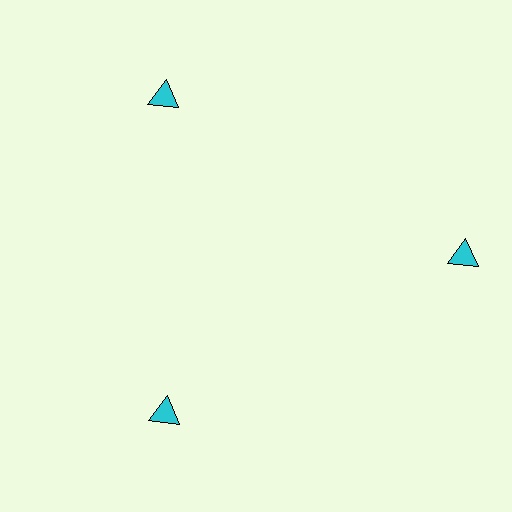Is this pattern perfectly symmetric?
No. The 3 cyan triangles are arranged in a ring, but one element near the 3 o'clock position is pushed outward from the center, breaking the 3-fold rotational symmetry.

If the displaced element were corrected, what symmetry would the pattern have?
It would have 3-fold rotational symmetry — the pattern would map onto itself every 120 degrees.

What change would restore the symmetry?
The symmetry would be restored by moving it inward, back onto the ring so that all 3 triangles sit at equal angles and equal distance from the center.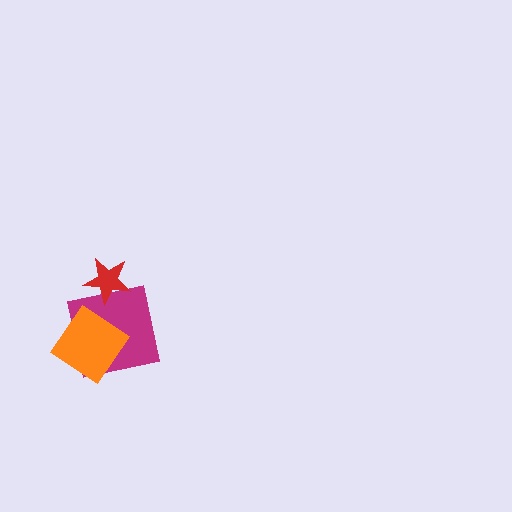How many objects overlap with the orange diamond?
1 object overlaps with the orange diamond.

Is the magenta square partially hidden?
Yes, it is partially covered by another shape.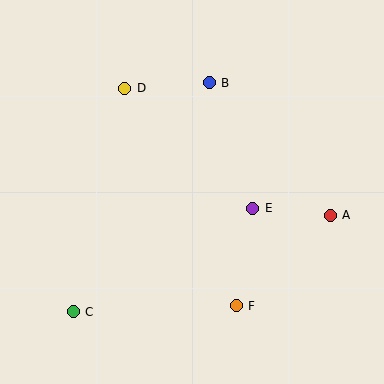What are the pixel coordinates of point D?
Point D is at (125, 88).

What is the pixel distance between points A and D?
The distance between A and D is 242 pixels.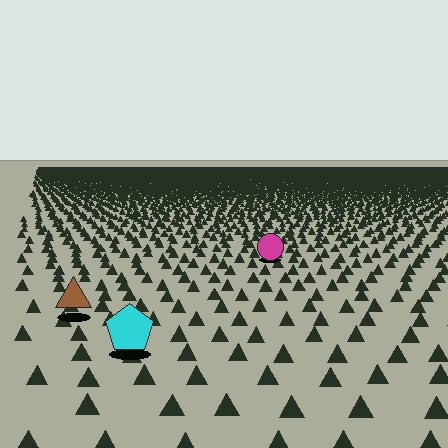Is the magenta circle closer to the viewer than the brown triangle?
No. The brown triangle is closer — you can tell from the texture gradient: the ground texture is coarser near it.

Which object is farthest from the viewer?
The magenta circle is farthest from the viewer. It appears smaller and the ground texture around it is denser.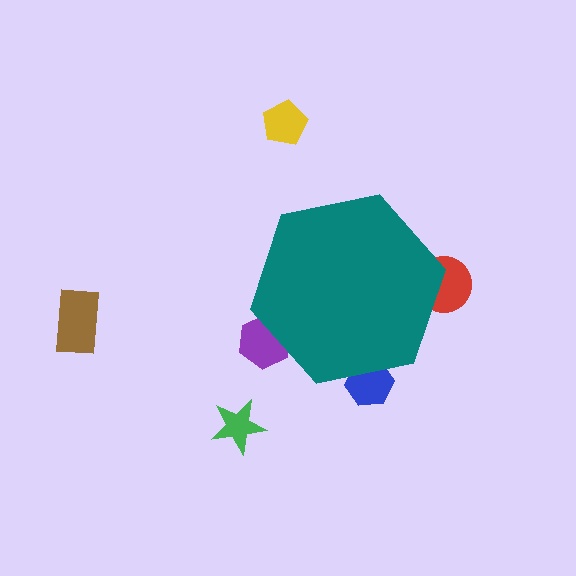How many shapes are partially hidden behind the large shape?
3 shapes are partially hidden.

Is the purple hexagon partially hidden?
Yes, the purple hexagon is partially hidden behind the teal hexagon.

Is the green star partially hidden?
No, the green star is fully visible.